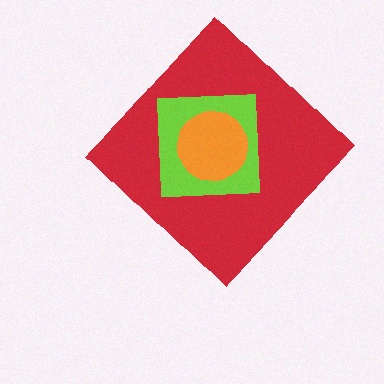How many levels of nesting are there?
3.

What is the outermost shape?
The red diamond.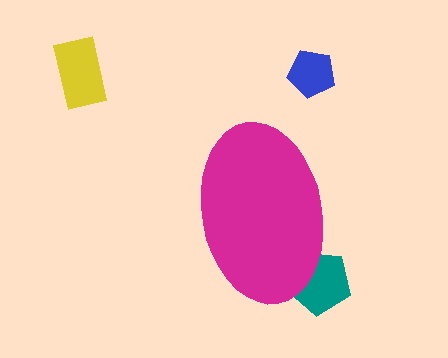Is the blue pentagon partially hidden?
No, the blue pentagon is fully visible.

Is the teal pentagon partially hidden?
Yes, the teal pentagon is partially hidden behind the magenta ellipse.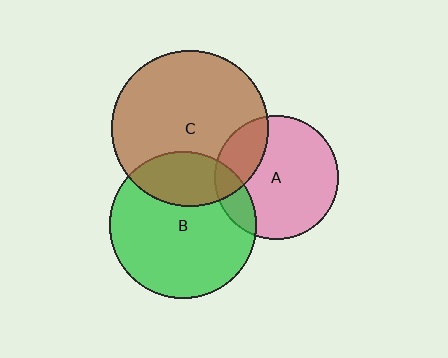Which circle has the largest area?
Circle C (brown).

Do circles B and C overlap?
Yes.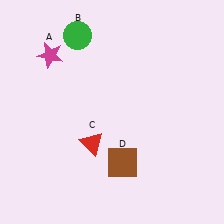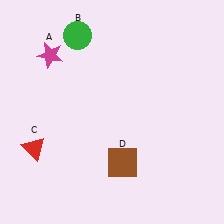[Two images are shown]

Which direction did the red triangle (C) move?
The red triangle (C) moved left.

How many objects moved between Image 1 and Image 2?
1 object moved between the two images.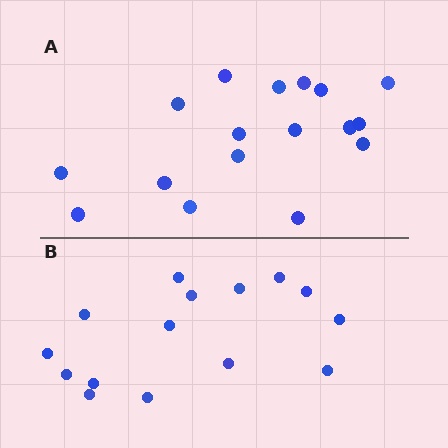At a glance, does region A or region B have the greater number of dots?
Region A (the top region) has more dots.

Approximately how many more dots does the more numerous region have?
Region A has just a few more — roughly 2 or 3 more dots than region B.